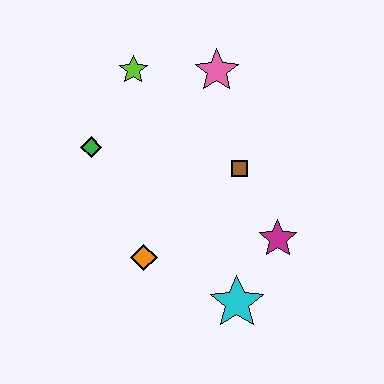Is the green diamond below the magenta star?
No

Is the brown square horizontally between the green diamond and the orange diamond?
No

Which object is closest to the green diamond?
The lime star is closest to the green diamond.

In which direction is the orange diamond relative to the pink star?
The orange diamond is below the pink star.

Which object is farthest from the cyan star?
The lime star is farthest from the cyan star.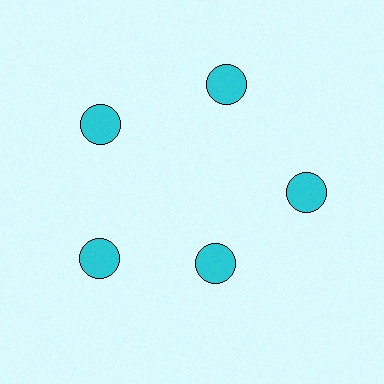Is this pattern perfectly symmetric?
No. The 5 cyan circles are arranged in a ring, but one element near the 5 o'clock position is pulled inward toward the center, breaking the 5-fold rotational symmetry.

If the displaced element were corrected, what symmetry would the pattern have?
It would have 5-fold rotational symmetry — the pattern would map onto itself every 72 degrees.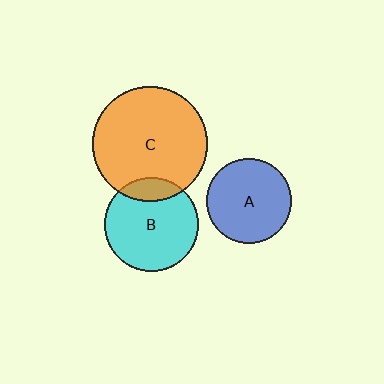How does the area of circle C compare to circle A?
Approximately 1.8 times.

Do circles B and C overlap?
Yes.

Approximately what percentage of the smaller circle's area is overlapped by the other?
Approximately 15%.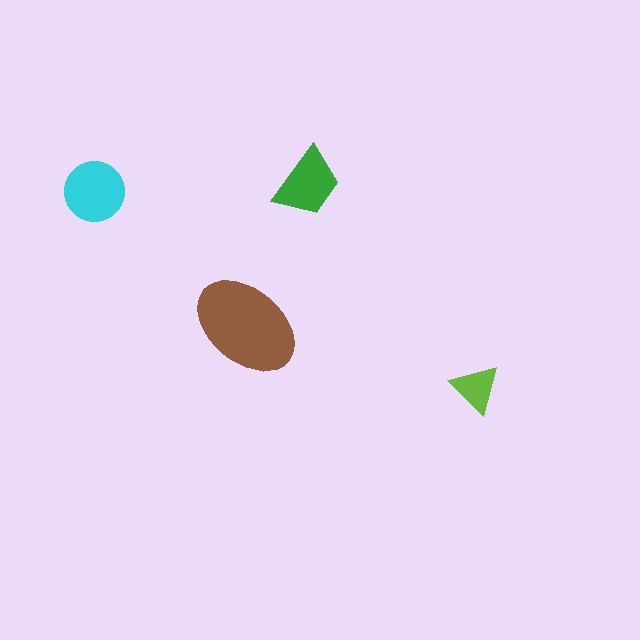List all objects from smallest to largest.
The lime triangle, the green trapezoid, the cyan circle, the brown ellipse.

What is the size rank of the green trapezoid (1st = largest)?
3rd.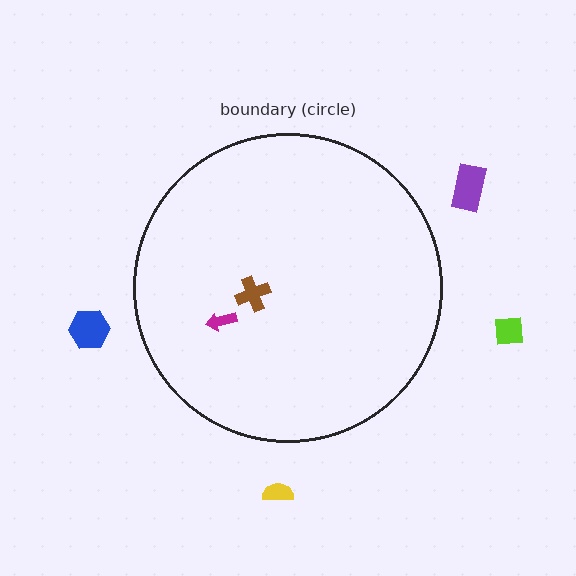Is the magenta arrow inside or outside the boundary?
Inside.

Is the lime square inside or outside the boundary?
Outside.